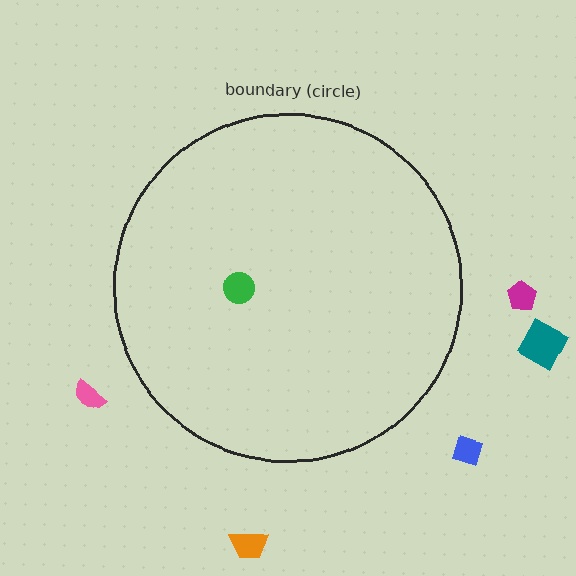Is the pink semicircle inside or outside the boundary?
Outside.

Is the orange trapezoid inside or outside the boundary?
Outside.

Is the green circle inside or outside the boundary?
Inside.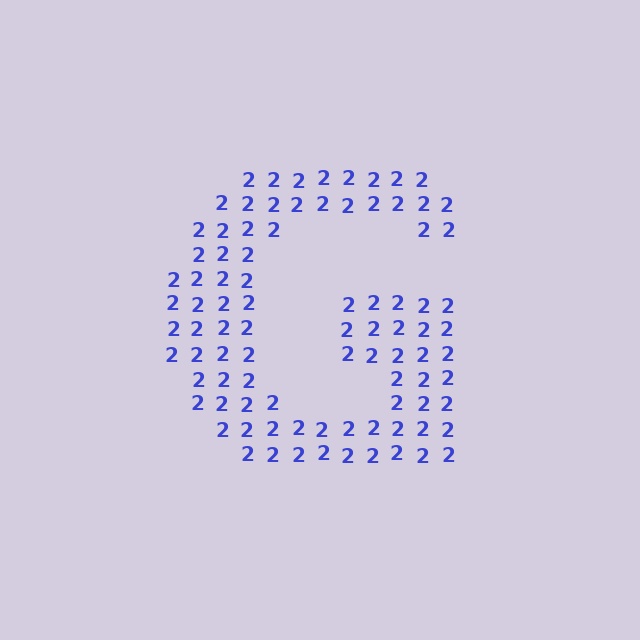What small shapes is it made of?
It is made of small digit 2's.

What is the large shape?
The large shape is the letter G.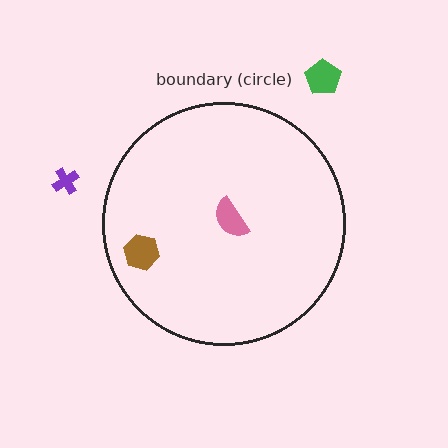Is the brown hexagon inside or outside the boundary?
Inside.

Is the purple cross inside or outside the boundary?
Outside.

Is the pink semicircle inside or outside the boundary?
Inside.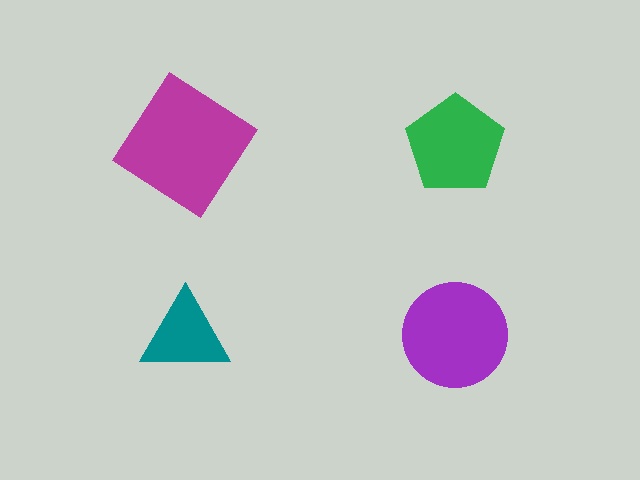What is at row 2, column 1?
A teal triangle.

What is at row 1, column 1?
A magenta diamond.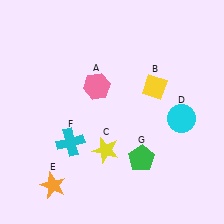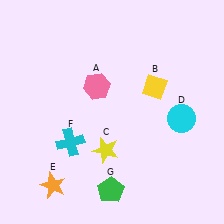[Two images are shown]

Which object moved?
The green pentagon (G) moved down.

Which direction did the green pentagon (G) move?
The green pentagon (G) moved down.